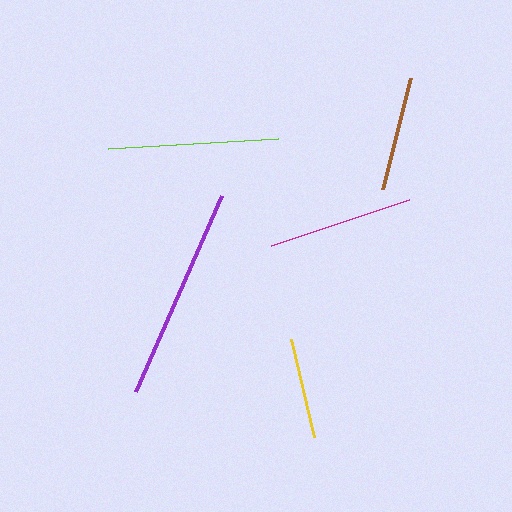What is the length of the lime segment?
The lime segment is approximately 171 pixels long.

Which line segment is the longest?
The purple line is the longest at approximately 215 pixels.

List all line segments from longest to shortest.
From longest to shortest: purple, lime, magenta, brown, yellow.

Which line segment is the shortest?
The yellow line is the shortest at approximately 101 pixels.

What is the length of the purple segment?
The purple segment is approximately 215 pixels long.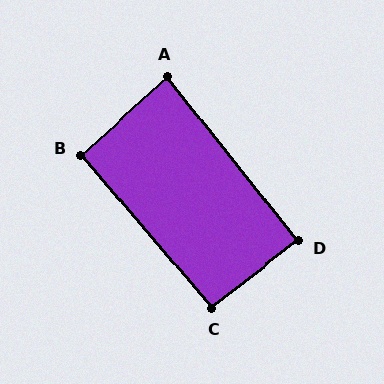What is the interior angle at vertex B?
Approximately 91 degrees (approximately right).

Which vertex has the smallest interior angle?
A, at approximately 87 degrees.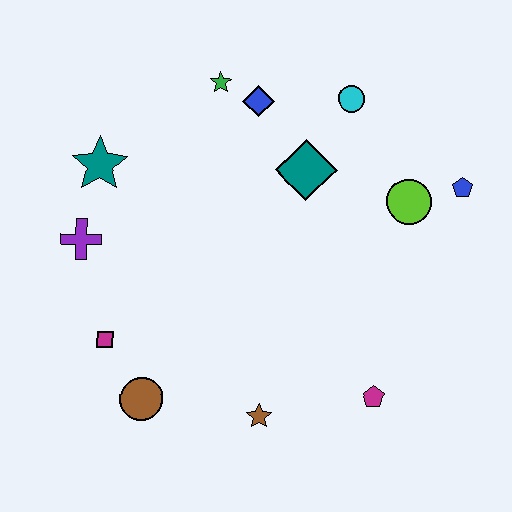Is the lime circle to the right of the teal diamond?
Yes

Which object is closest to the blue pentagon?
The lime circle is closest to the blue pentagon.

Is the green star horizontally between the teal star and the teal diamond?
Yes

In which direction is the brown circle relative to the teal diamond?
The brown circle is below the teal diamond.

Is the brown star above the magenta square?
No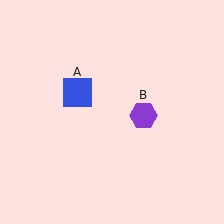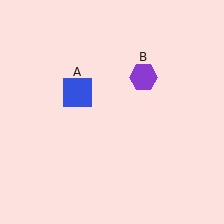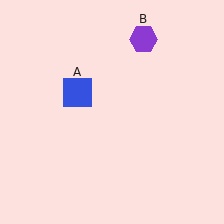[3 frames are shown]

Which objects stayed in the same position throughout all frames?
Blue square (object A) remained stationary.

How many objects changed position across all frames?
1 object changed position: purple hexagon (object B).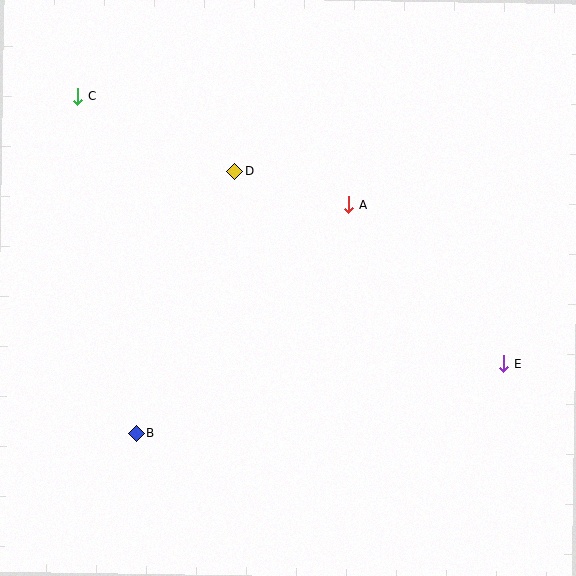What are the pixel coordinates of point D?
Point D is at (235, 171).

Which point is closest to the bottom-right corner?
Point E is closest to the bottom-right corner.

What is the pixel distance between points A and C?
The distance between A and C is 292 pixels.